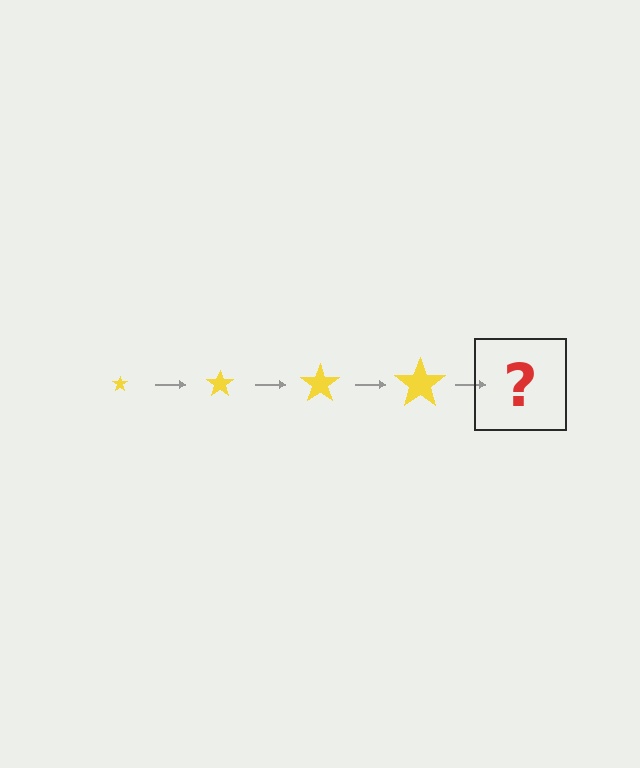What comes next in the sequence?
The next element should be a yellow star, larger than the previous one.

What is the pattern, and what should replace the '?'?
The pattern is that the star gets progressively larger each step. The '?' should be a yellow star, larger than the previous one.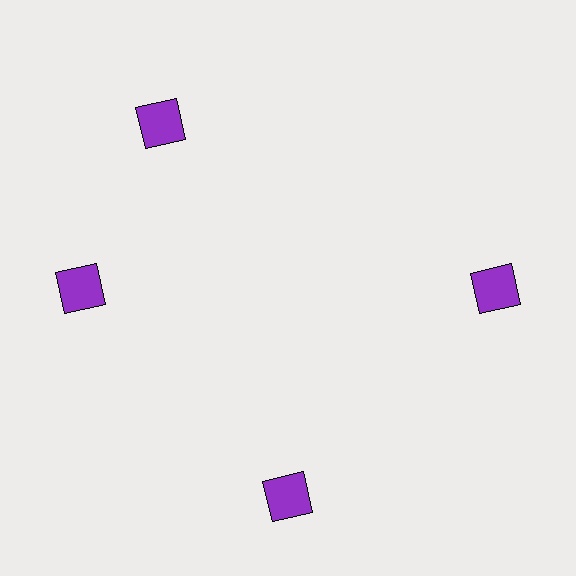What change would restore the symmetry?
The symmetry would be restored by rotating it back into even spacing with its neighbors so that all 4 squares sit at equal angles and equal distance from the center.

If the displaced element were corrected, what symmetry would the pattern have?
It would have 4-fold rotational symmetry — the pattern would map onto itself every 90 degrees.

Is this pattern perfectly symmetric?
No. The 4 purple squares are arranged in a ring, but one element near the 12 o'clock position is rotated out of alignment along the ring, breaking the 4-fold rotational symmetry.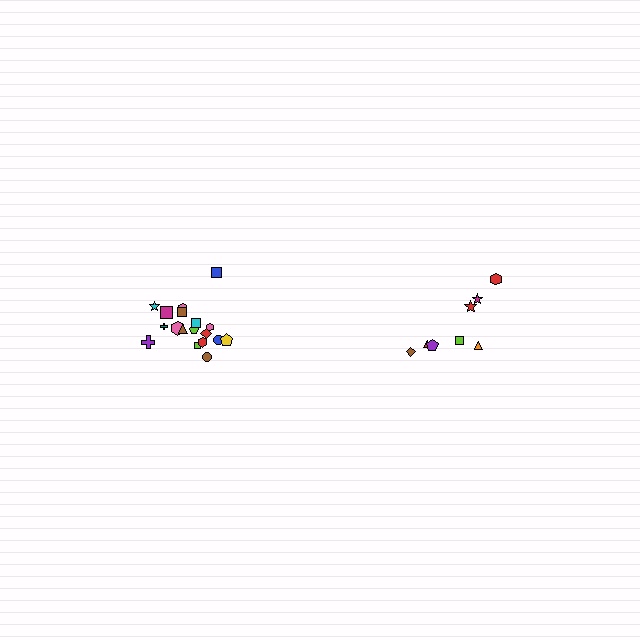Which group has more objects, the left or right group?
The left group.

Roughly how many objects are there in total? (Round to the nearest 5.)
Roughly 25 objects in total.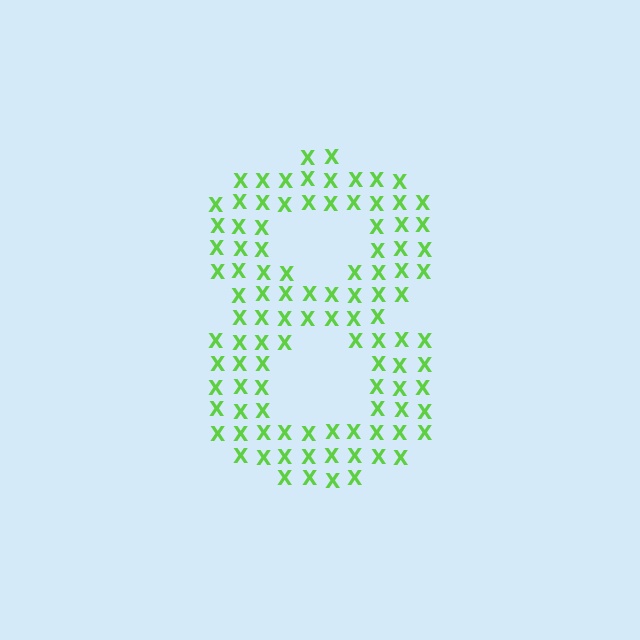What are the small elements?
The small elements are letter X's.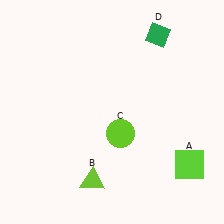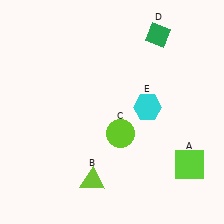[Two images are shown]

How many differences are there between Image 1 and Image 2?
There is 1 difference between the two images.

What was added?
A cyan hexagon (E) was added in Image 2.